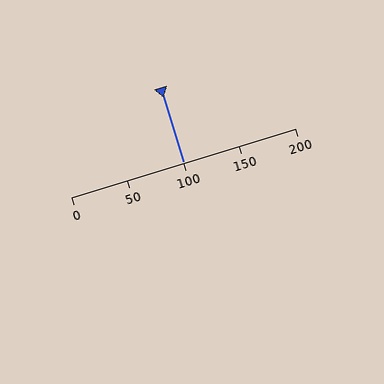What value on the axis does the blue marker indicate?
The marker indicates approximately 100.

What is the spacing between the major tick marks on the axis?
The major ticks are spaced 50 apart.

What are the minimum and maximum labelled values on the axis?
The axis runs from 0 to 200.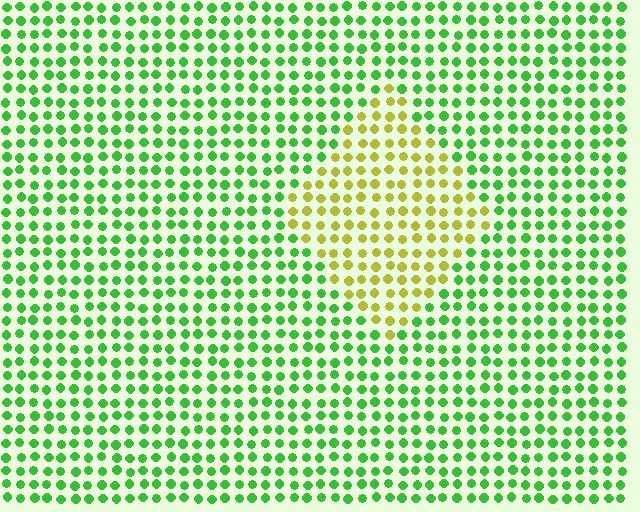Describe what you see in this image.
The image is filled with small green elements in a uniform arrangement. A diamond-shaped region is visible where the elements are tinted to a slightly different hue, forming a subtle color boundary.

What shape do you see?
I see a diamond.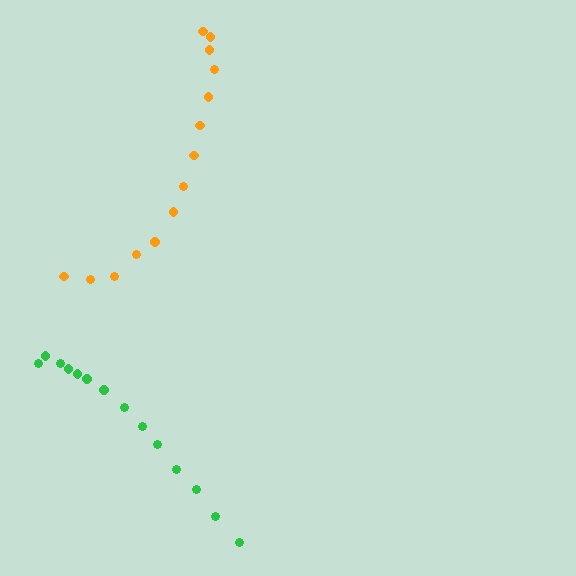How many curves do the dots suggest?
There are 2 distinct paths.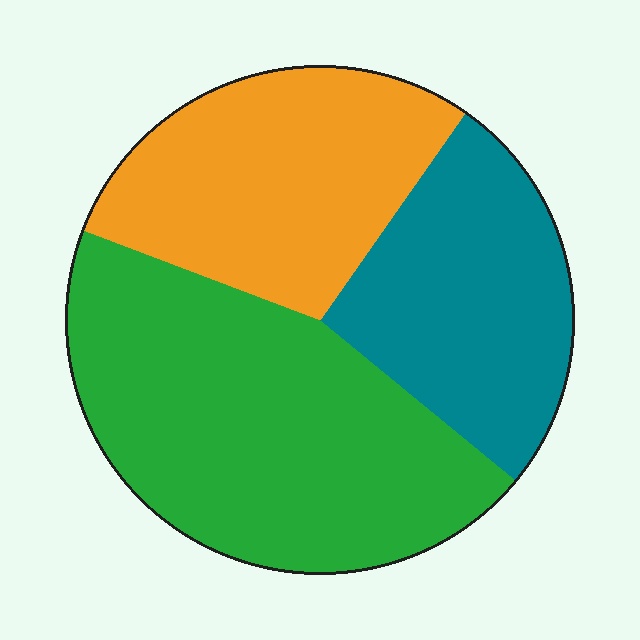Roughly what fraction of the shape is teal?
Teal covers roughly 25% of the shape.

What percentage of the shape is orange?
Orange takes up between a sixth and a third of the shape.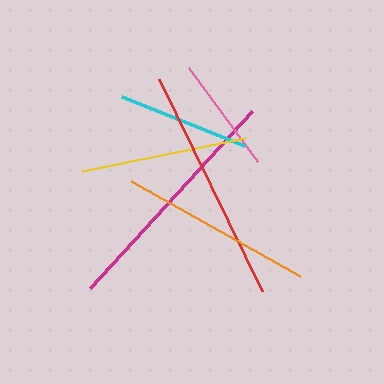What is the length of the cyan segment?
The cyan segment is approximately 133 pixels long.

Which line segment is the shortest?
The pink line is the shortest at approximately 117 pixels.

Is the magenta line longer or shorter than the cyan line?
The magenta line is longer than the cyan line.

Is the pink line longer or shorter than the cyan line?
The cyan line is longer than the pink line.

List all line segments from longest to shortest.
From longest to shortest: magenta, red, orange, yellow, cyan, pink.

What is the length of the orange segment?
The orange segment is approximately 194 pixels long.